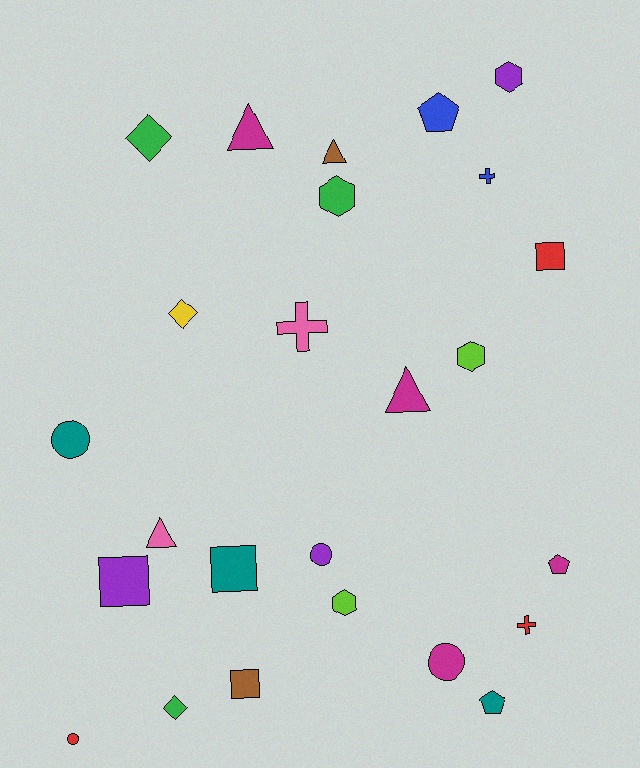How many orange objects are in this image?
There are no orange objects.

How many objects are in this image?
There are 25 objects.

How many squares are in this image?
There are 4 squares.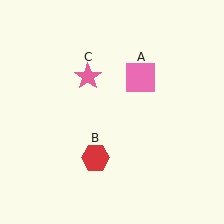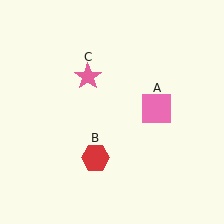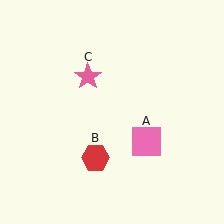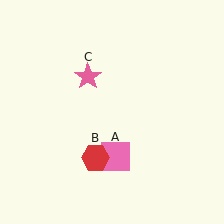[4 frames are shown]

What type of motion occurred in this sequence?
The pink square (object A) rotated clockwise around the center of the scene.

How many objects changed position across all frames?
1 object changed position: pink square (object A).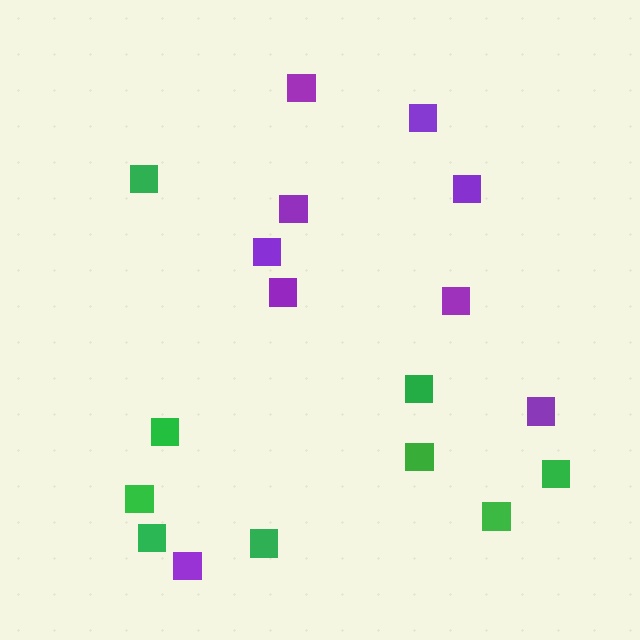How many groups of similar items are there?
There are 2 groups: one group of green squares (9) and one group of purple squares (9).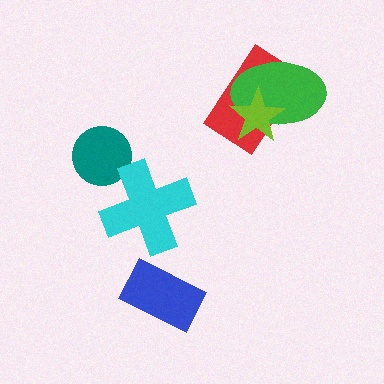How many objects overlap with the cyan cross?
0 objects overlap with the cyan cross.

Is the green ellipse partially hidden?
Yes, it is partially covered by another shape.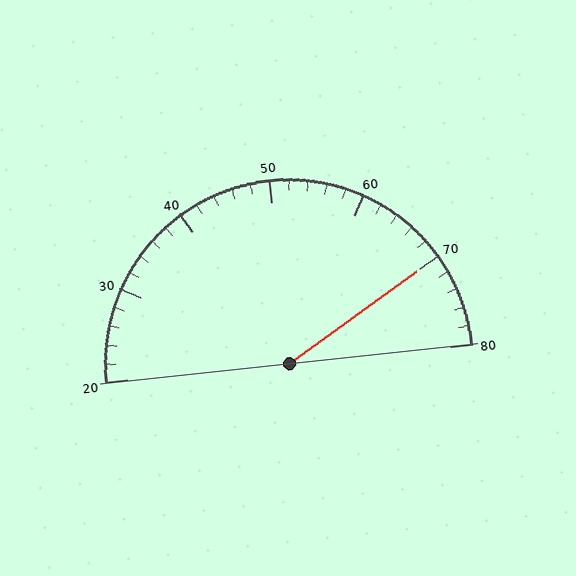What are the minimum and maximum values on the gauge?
The gauge ranges from 20 to 80.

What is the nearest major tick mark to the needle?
The nearest major tick mark is 70.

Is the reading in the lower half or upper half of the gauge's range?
The reading is in the upper half of the range (20 to 80).